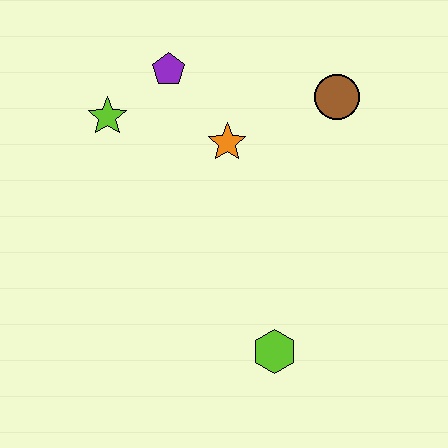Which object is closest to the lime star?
The purple pentagon is closest to the lime star.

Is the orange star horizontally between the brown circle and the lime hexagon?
No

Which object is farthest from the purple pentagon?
The lime hexagon is farthest from the purple pentagon.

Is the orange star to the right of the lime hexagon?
No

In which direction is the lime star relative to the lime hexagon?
The lime star is above the lime hexagon.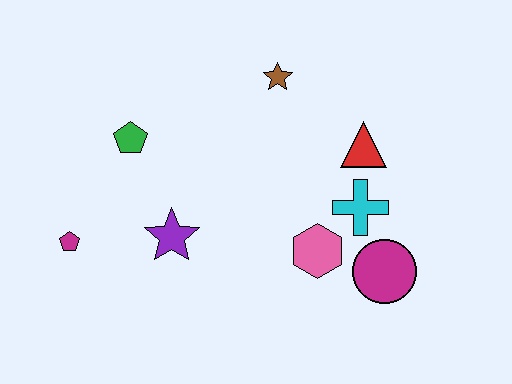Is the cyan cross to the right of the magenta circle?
No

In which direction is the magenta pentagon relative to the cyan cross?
The magenta pentagon is to the left of the cyan cross.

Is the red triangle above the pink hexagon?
Yes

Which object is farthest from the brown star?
The magenta pentagon is farthest from the brown star.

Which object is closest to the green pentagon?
The purple star is closest to the green pentagon.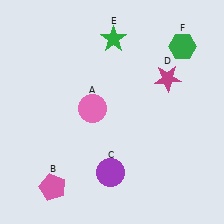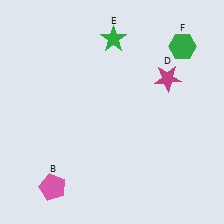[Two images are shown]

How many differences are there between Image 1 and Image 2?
There are 2 differences between the two images.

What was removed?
The pink circle (A), the purple circle (C) were removed in Image 2.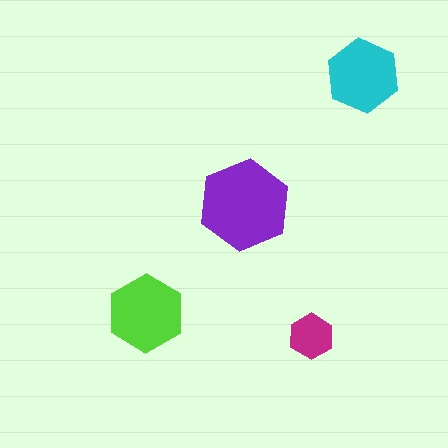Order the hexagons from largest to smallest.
the purple one, the lime one, the cyan one, the magenta one.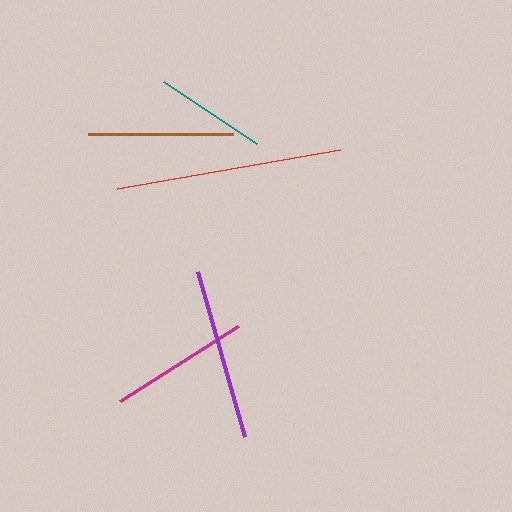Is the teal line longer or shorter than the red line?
The red line is longer than the teal line.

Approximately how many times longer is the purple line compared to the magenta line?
The purple line is approximately 1.2 times the length of the magenta line.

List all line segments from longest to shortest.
From longest to shortest: red, purple, brown, magenta, teal.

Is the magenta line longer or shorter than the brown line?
The brown line is longer than the magenta line.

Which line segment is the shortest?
The teal line is the shortest at approximately 112 pixels.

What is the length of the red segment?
The red segment is approximately 226 pixels long.